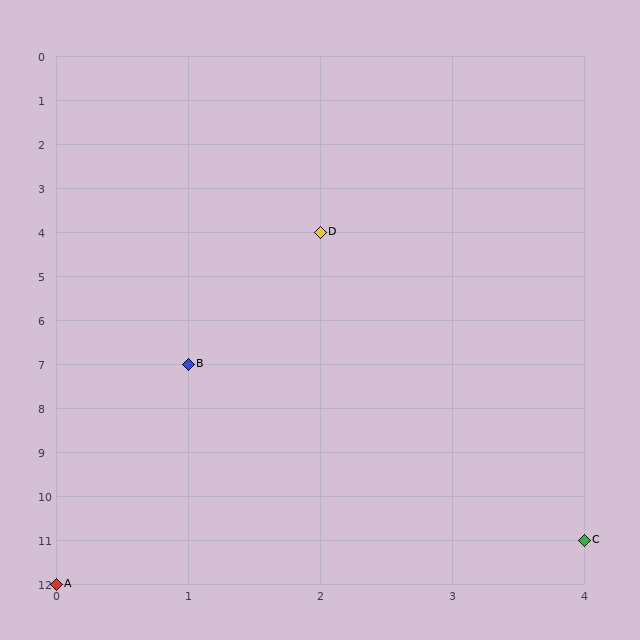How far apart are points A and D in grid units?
Points A and D are 2 columns and 8 rows apart (about 8.2 grid units diagonally).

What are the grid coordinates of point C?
Point C is at grid coordinates (4, 11).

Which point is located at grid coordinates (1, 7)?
Point B is at (1, 7).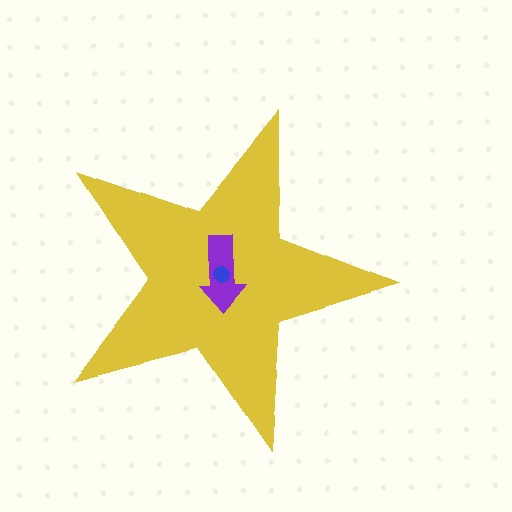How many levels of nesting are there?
3.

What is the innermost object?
The blue circle.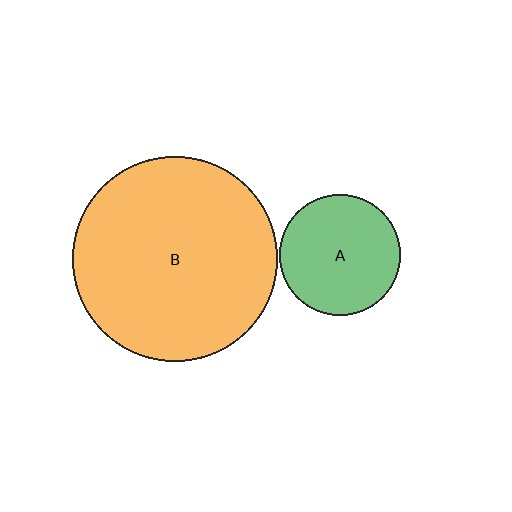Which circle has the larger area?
Circle B (orange).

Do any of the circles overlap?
No, none of the circles overlap.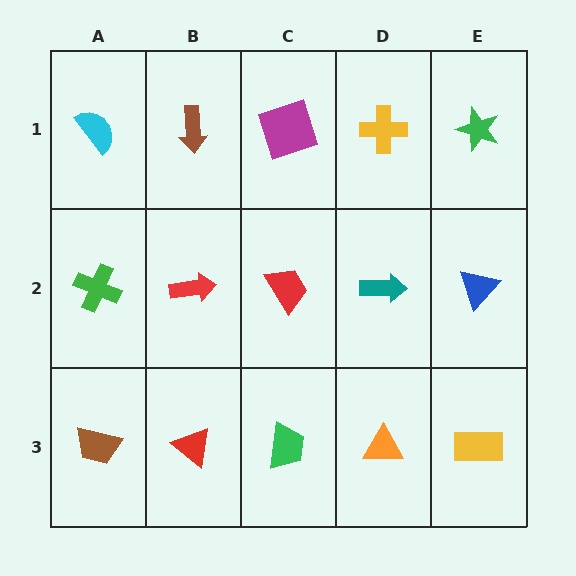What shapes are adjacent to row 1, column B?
A red arrow (row 2, column B), a cyan semicircle (row 1, column A), a magenta square (row 1, column C).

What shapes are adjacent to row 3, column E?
A blue triangle (row 2, column E), an orange triangle (row 3, column D).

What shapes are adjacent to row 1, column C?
A red trapezoid (row 2, column C), a brown arrow (row 1, column B), a yellow cross (row 1, column D).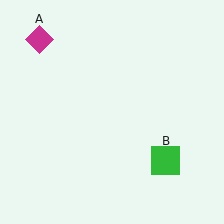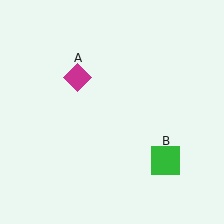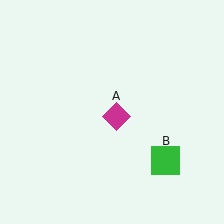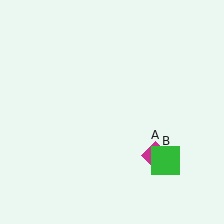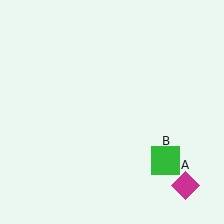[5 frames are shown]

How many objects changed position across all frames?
1 object changed position: magenta diamond (object A).